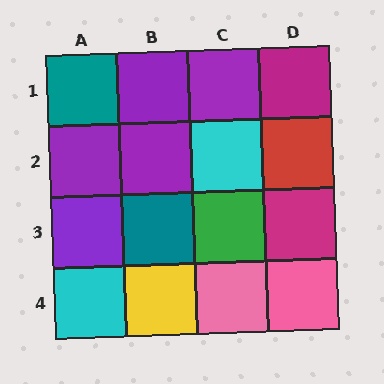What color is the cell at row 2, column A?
Purple.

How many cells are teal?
2 cells are teal.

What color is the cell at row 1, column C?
Purple.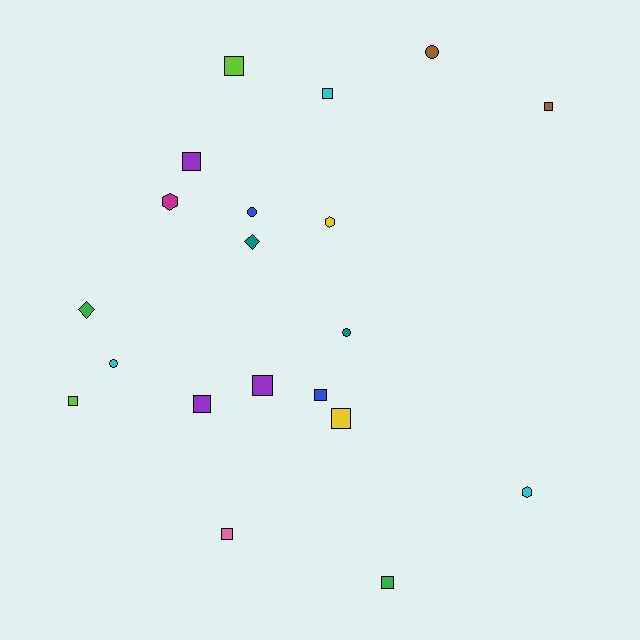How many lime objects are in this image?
There are 2 lime objects.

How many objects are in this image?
There are 20 objects.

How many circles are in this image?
There are 4 circles.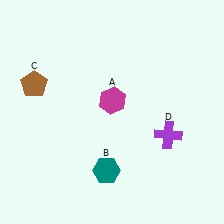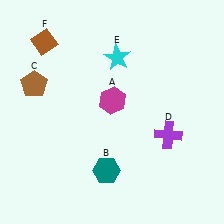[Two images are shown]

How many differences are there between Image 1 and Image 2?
There are 2 differences between the two images.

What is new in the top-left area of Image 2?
A brown diamond (F) was added in the top-left area of Image 2.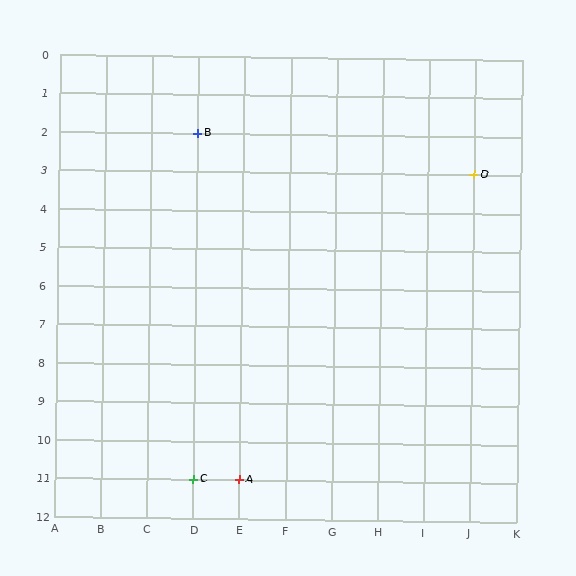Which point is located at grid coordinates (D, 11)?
Point C is at (D, 11).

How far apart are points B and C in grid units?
Points B and C are 9 rows apart.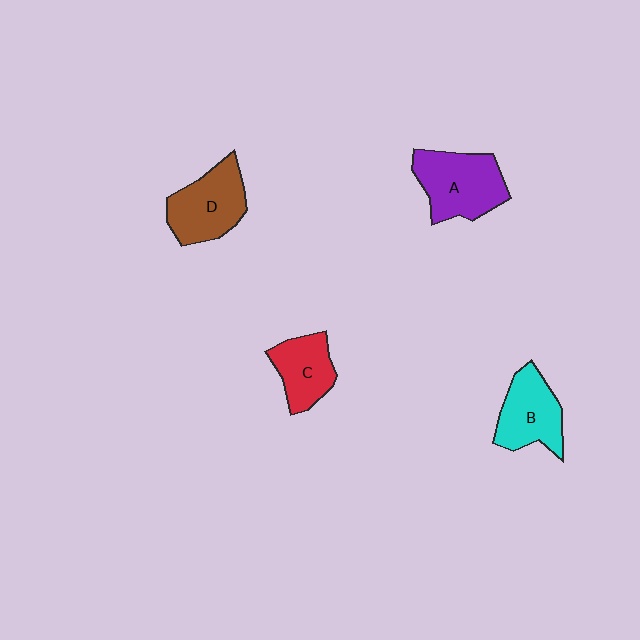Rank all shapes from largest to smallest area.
From largest to smallest: A (purple), D (brown), B (cyan), C (red).